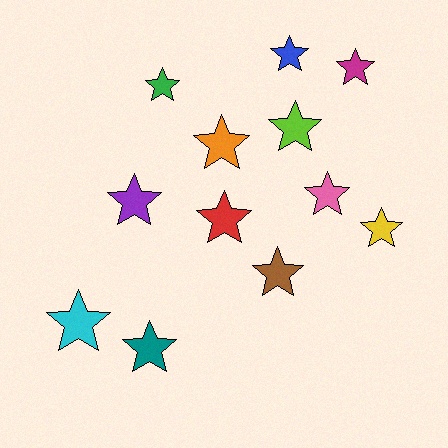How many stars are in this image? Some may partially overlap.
There are 12 stars.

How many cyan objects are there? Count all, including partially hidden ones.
There is 1 cyan object.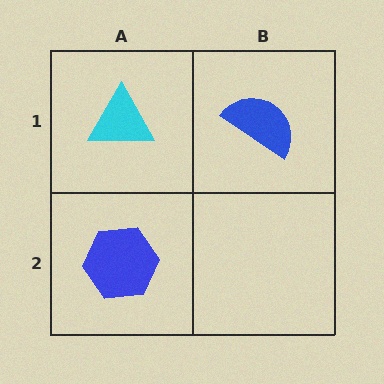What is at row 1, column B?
A blue semicircle.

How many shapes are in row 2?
1 shape.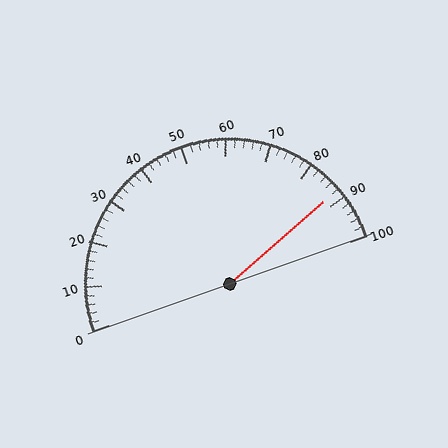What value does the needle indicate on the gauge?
The needle indicates approximately 88.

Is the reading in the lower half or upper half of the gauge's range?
The reading is in the upper half of the range (0 to 100).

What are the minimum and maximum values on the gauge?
The gauge ranges from 0 to 100.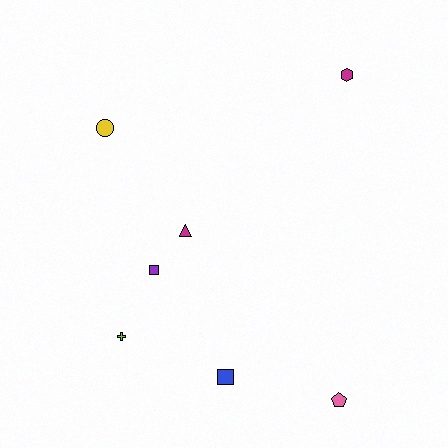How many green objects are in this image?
There are no green objects.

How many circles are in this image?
There is 1 circle.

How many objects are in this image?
There are 7 objects.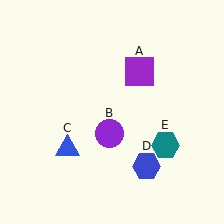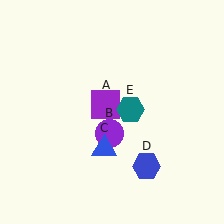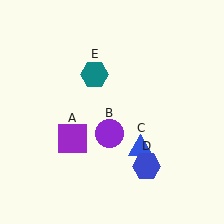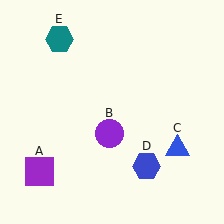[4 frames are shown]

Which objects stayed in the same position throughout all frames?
Purple circle (object B) and blue hexagon (object D) remained stationary.